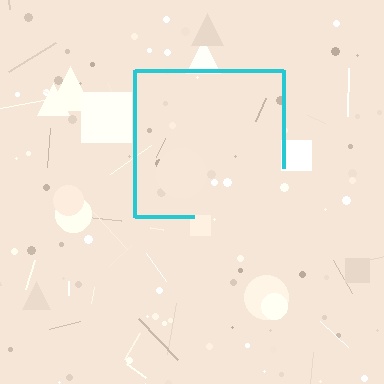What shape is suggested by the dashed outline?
The dashed outline suggests a square.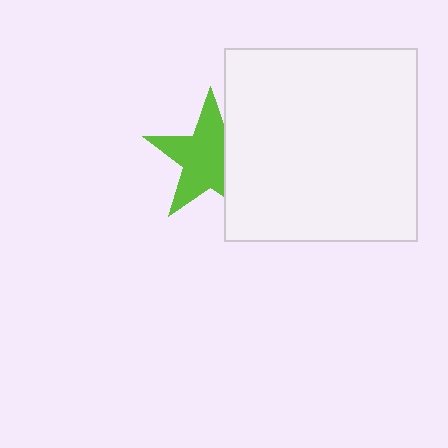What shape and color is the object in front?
The object in front is a white square.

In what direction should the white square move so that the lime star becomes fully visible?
The white square should move right. That is the shortest direction to clear the overlap and leave the lime star fully visible.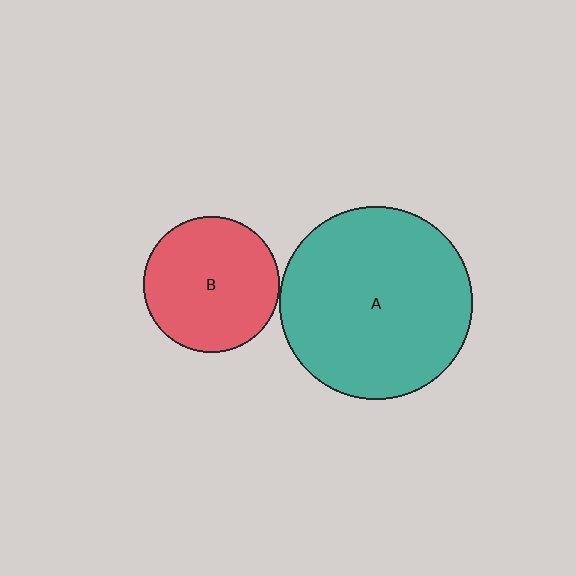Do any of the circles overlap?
No, none of the circles overlap.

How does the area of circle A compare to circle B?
Approximately 2.0 times.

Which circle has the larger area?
Circle A (teal).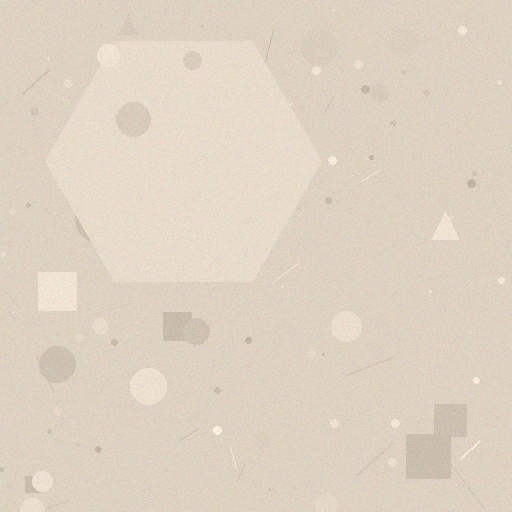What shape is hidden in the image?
A hexagon is hidden in the image.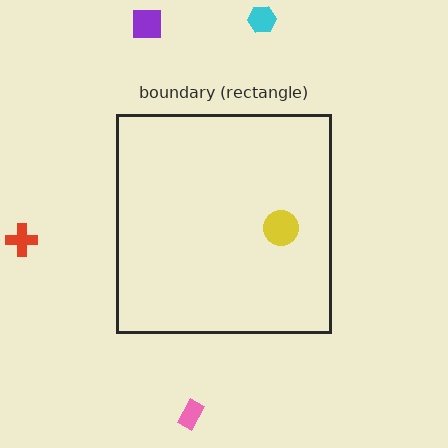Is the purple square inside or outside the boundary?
Outside.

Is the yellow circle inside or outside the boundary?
Inside.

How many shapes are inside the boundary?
1 inside, 4 outside.